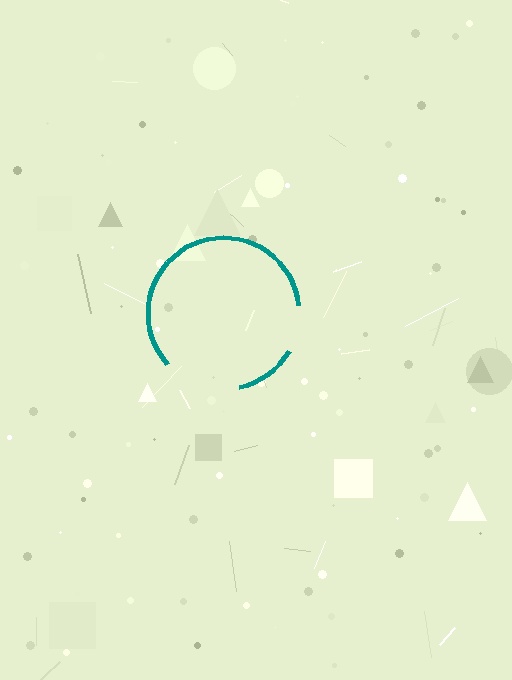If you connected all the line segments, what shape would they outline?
They would outline a circle.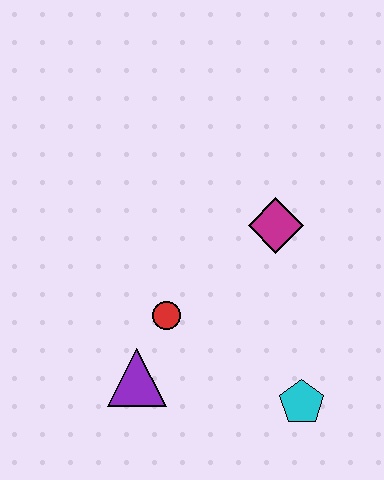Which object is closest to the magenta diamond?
The red circle is closest to the magenta diamond.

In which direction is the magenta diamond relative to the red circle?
The magenta diamond is to the right of the red circle.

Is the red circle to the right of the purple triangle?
Yes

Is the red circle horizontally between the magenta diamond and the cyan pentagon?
No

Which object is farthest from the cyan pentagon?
The magenta diamond is farthest from the cyan pentagon.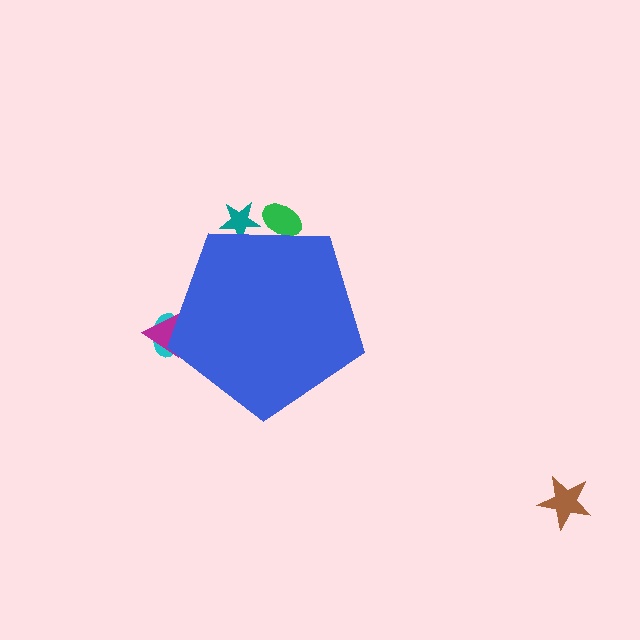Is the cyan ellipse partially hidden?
Yes, the cyan ellipse is partially hidden behind the blue pentagon.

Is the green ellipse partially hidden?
Yes, the green ellipse is partially hidden behind the blue pentagon.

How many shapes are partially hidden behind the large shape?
4 shapes are partially hidden.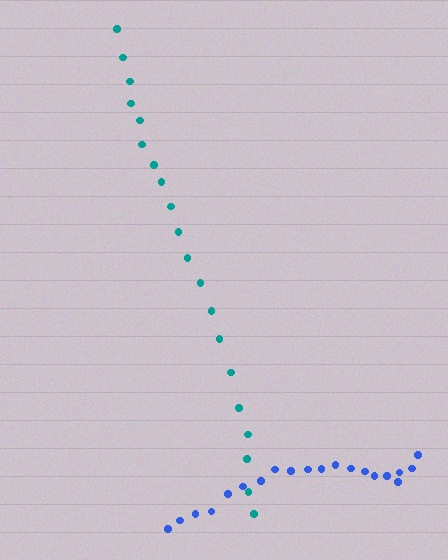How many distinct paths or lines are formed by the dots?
There are 2 distinct paths.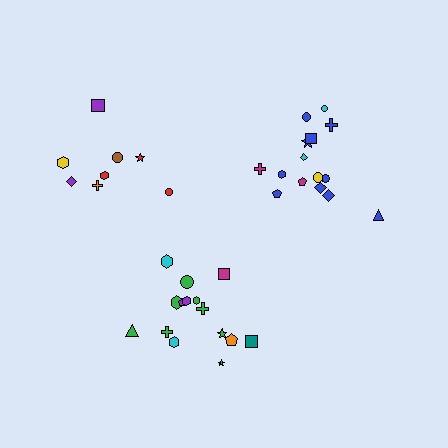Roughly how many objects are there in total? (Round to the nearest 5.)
Roughly 40 objects in total.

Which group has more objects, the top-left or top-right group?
The top-right group.